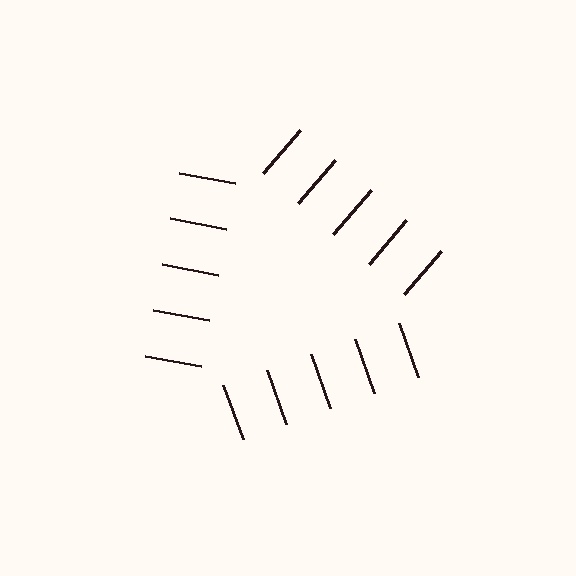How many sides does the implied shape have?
3 sides — the line-ends trace a triangle.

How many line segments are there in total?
15 — 5 along each of the 3 edges.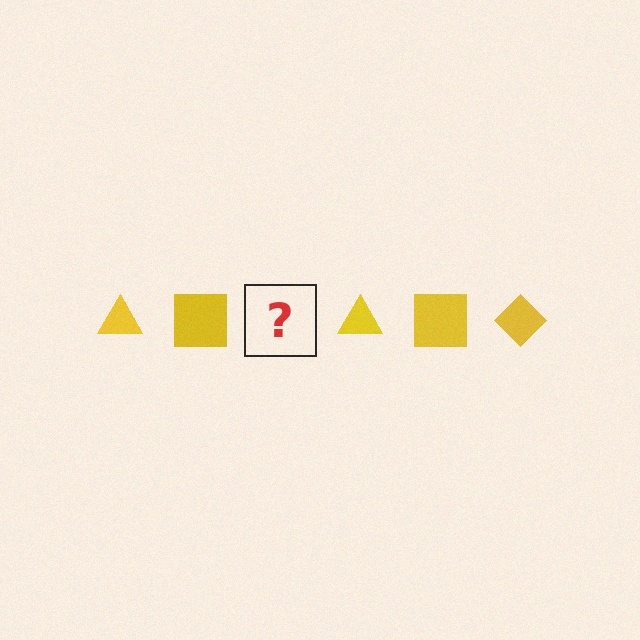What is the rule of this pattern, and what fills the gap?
The rule is that the pattern cycles through triangle, square, diamond shapes in yellow. The gap should be filled with a yellow diamond.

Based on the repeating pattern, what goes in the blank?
The blank should be a yellow diamond.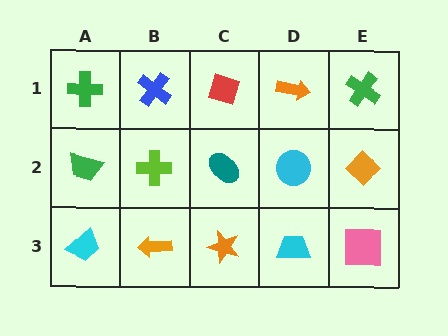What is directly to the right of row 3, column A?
An orange arrow.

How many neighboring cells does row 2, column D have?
4.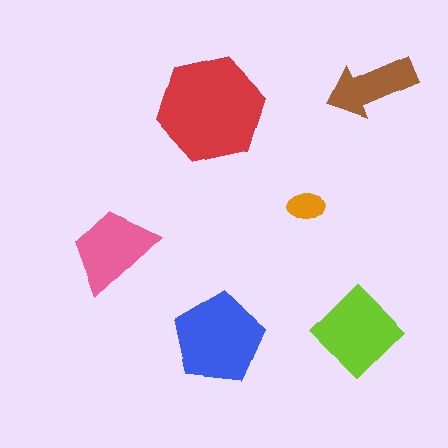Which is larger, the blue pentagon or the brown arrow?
The blue pentagon.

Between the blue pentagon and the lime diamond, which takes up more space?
The blue pentagon.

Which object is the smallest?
The orange ellipse.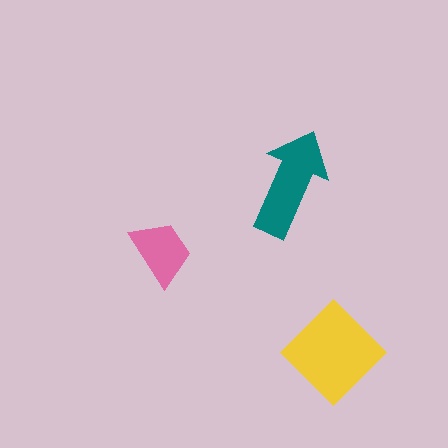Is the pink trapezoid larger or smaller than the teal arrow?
Smaller.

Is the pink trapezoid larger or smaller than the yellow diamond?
Smaller.